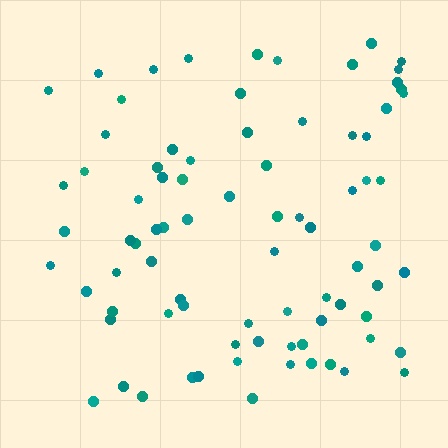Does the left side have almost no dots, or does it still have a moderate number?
Still a moderate number, just noticeably fewer than the right.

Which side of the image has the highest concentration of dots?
The right.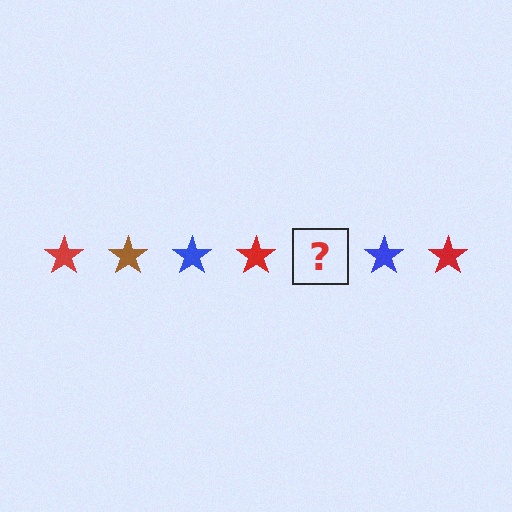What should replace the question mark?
The question mark should be replaced with a brown star.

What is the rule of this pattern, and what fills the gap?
The rule is that the pattern cycles through red, brown, blue stars. The gap should be filled with a brown star.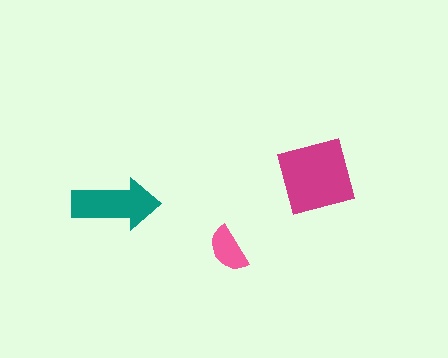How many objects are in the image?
There are 3 objects in the image.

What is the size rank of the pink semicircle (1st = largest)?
3rd.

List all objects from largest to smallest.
The magenta square, the teal arrow, the pink semicircle.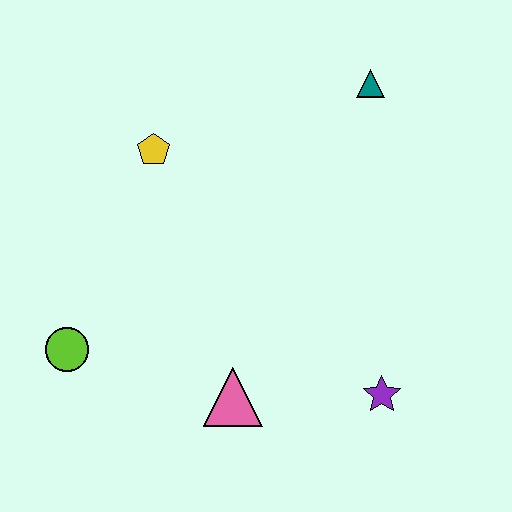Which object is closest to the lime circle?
The pink triangle is closest to the lime circle.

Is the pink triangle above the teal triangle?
No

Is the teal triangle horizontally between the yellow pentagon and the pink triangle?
No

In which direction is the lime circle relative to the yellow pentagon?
The lime circle is below the yellow pentagon.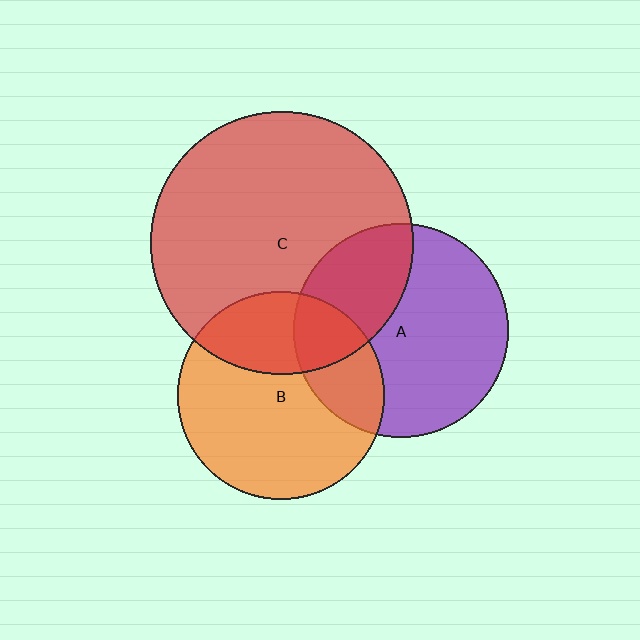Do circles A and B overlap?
Yes.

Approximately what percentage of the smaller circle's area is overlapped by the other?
Approximately 25%.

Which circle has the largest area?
Circle C (red).